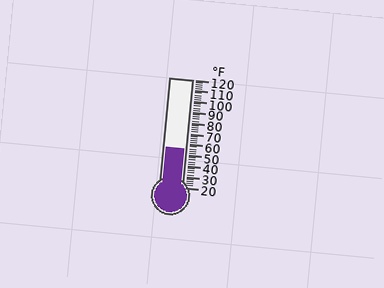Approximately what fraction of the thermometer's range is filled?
The thermometer is filled to approximately 35% of its range.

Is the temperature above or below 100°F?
The temperature is below 100°F.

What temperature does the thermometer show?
The thermometer shows approximately 56°F.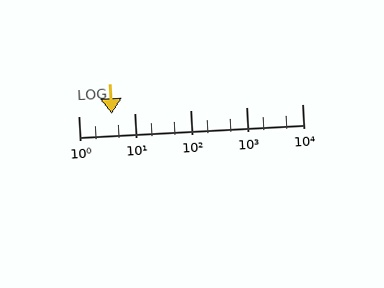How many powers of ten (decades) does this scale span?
The scale spans 4 decades, from 1 to 10000.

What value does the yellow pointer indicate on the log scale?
The pointer indicates approximately 4.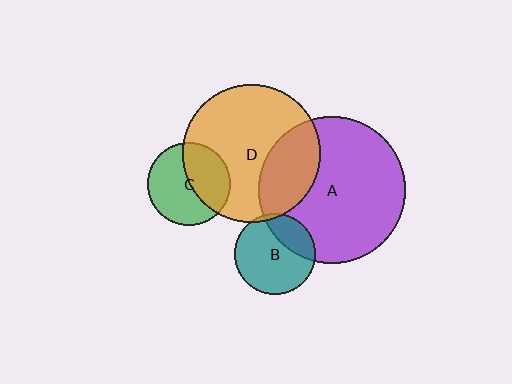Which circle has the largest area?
Circle A (purple).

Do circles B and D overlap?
Yes.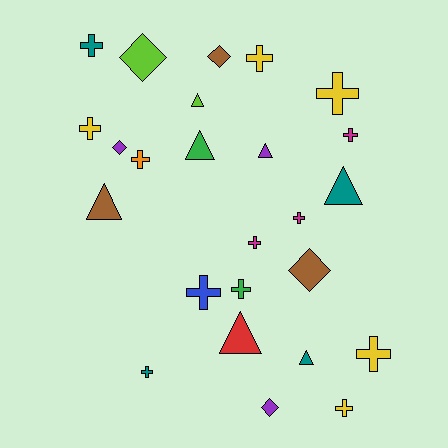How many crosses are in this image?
There are 13 crosses.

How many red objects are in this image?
There is 1 red object.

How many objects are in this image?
There are 25 objects.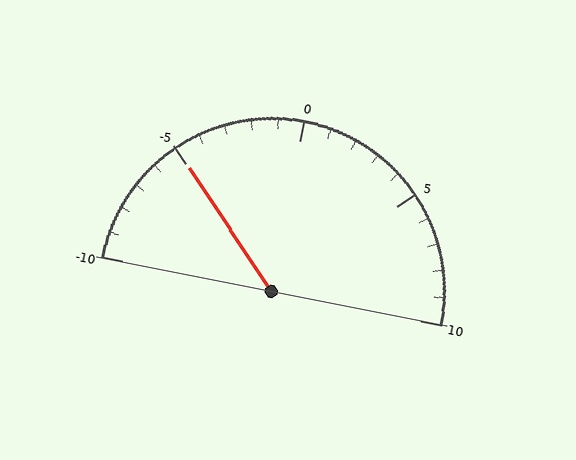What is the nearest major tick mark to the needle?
The nearest major tick mark is -5.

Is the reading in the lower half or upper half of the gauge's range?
The reading is in the lower half of the range (-10 to 10).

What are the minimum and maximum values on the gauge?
The gauge ranges from -10 to 10.